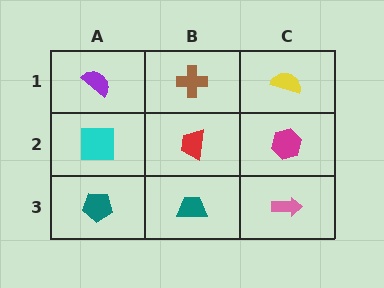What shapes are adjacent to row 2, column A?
A purple semicircle (row 1, column A), a teal pentagon (row 3, column A), a red trapezoid (row 2, column B).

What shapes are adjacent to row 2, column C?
A yellow semicircle (row 1, column C), a pink arrow (row 3, column C), a red trapezoid (row 2, column B).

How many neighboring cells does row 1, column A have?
2.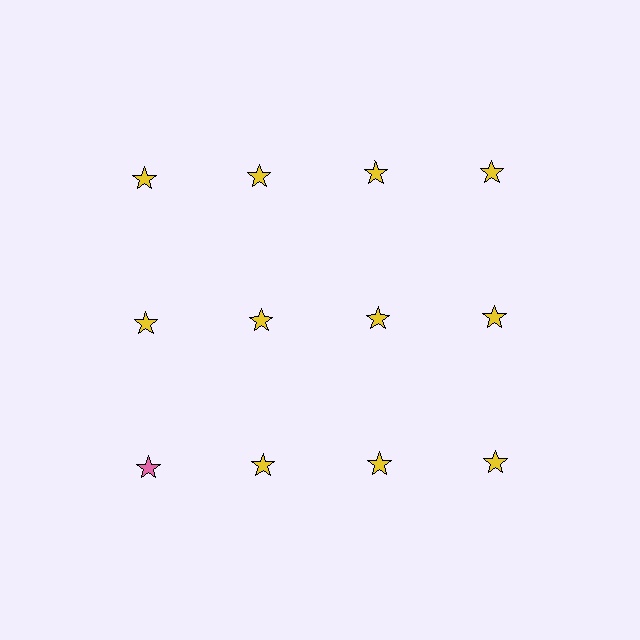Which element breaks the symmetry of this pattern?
The pink star in the third row, leftmost column breaks the symmetry. All other shapes are yellow stars.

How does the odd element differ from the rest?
It has a different color: pink instead of yellow.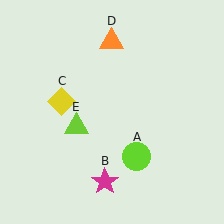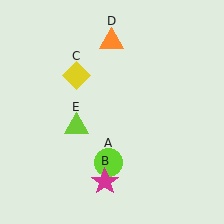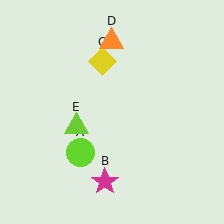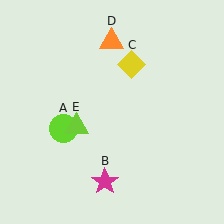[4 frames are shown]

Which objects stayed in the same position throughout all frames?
Magenta star (object B) and orange triangle (object D) and lime triangle (object E) remained stationary.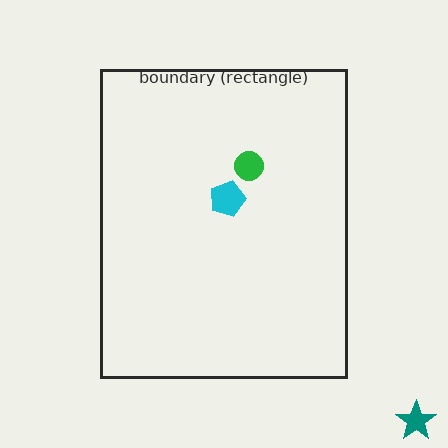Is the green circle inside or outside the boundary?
Inside.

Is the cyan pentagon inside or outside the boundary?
Inside.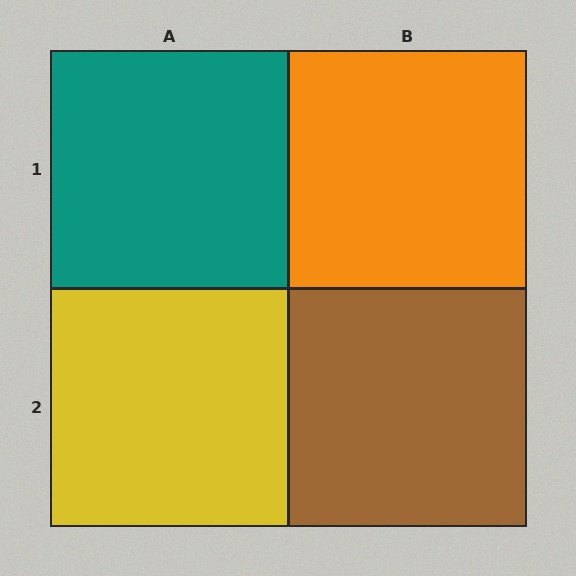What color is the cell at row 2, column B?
Brown.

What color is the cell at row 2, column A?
Yellow.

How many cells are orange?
1 cell is orange.